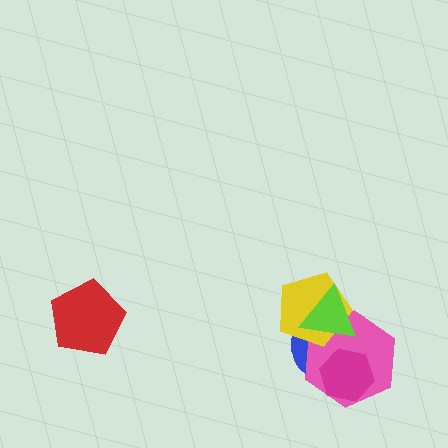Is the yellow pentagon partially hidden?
Yes, it is partially covered by another shape.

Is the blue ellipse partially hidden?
Yes, it is partially covered by another shape.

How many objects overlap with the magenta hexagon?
2 objects overlap with the magenta hexagon.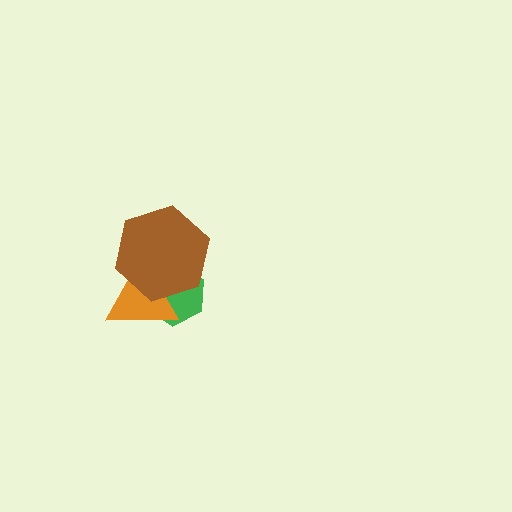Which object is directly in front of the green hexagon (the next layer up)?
The orange triangle is directly in front of the green hexagon.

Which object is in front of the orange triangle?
The brown hexagon is in front of the orange triangle.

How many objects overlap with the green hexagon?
2 objects overlap with the green hexagon.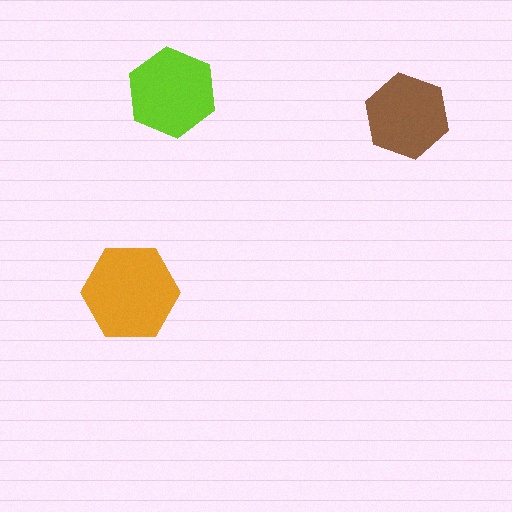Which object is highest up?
The lime hexagon is topmost.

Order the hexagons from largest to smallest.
the orange one, the lime one, the brown one.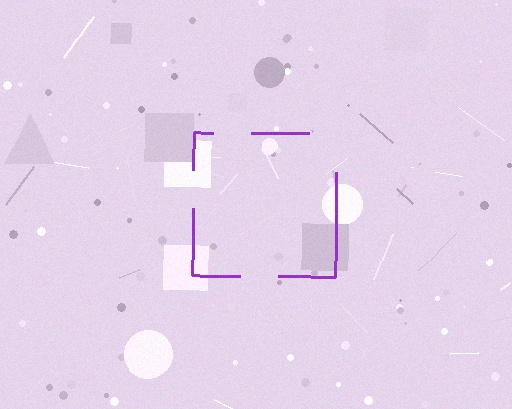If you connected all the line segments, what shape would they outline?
They would outline a square.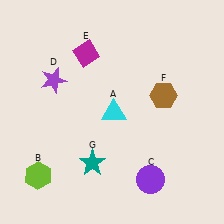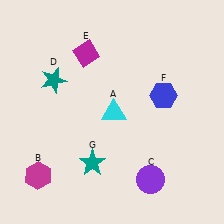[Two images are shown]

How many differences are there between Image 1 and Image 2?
There are 3 differences between the two images.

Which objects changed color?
B changed from lime to magenta. D changed from purple to teal. F changed from brown to blue.